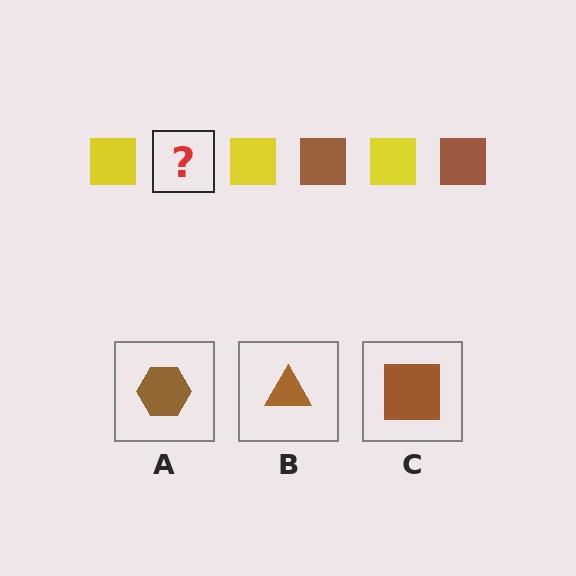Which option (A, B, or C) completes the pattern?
C.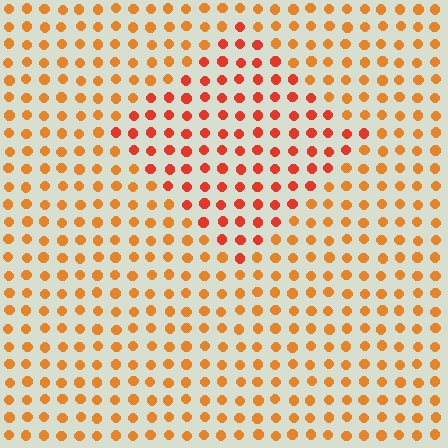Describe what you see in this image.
The image is filled with small orange elements in a uniform arrangement. A diamond-shaped region is visible where the elements are tinted to a slightly different hue, forming a subtle color boundary.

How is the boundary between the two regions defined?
The boundary is defined purely by a slight shift in hue (about 25 degrees). Spacing, size, and orientation are identical on both sides.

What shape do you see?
I see a diamond.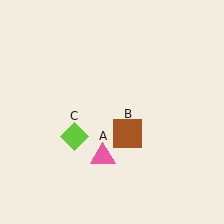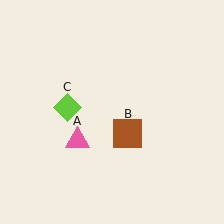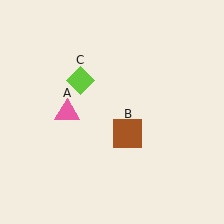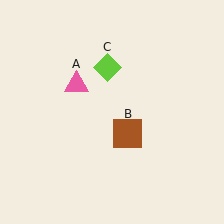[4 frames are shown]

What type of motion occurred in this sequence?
The pink triangle (object A), lime diamond (object C) rotated clockwise around the center of the scene.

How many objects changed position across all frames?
2 objects changed position: pink triangle (object A), lime diamond (object C).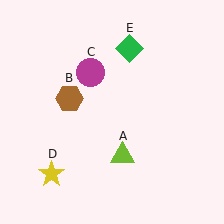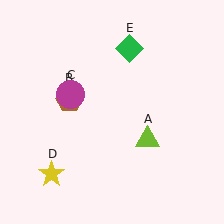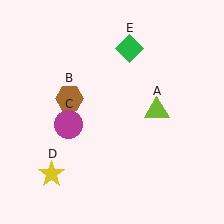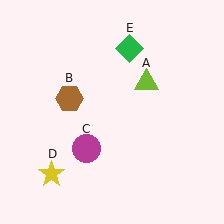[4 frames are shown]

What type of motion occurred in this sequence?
The lime triangle (object A), magenta circle (object C) rotated counterclockwise around the center of the scene.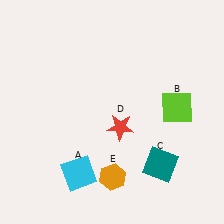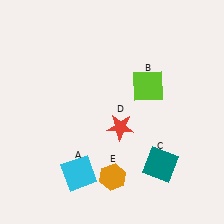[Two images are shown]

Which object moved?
The lime square (B) moved left.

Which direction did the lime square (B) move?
The lime square (B) moved left.